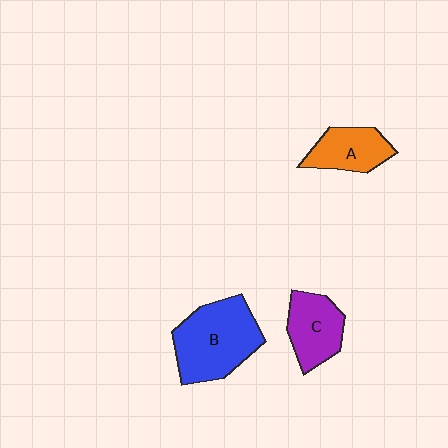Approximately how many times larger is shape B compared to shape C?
Approximately 1.6 times.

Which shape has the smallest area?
Shape A (orange).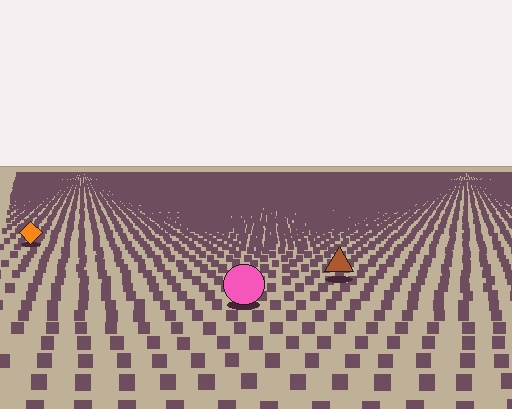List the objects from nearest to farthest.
From nearest to farthest: the pink circle, the brown triangle, the orange diamond.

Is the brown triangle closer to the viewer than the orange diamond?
Yes. The brown triangle is closer — you can tell from the texture gradient: the ground texture is coarser near it.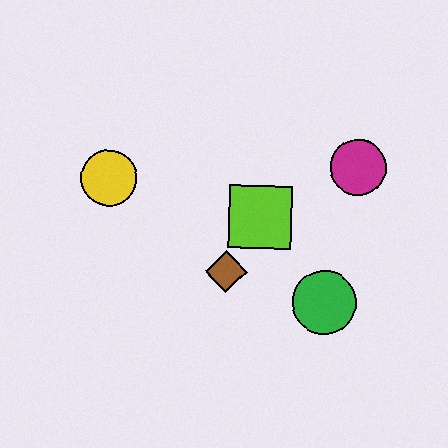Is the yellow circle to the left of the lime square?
Yes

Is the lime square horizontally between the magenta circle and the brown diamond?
Yes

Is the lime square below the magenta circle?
Yes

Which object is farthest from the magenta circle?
The yellow circle is farthest from the magenta circle.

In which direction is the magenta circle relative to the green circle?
The magenta circle is above the green circle.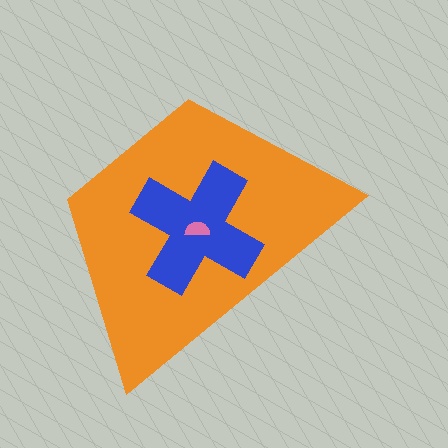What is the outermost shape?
The orange trapezoid.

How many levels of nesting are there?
3.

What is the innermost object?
The pink semicircle.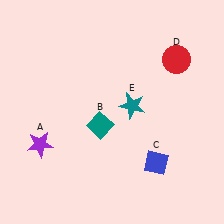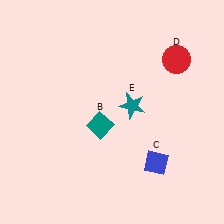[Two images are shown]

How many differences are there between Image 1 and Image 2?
There is 1 difference between the two images.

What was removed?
The purple star (A) was removed in Image 2.